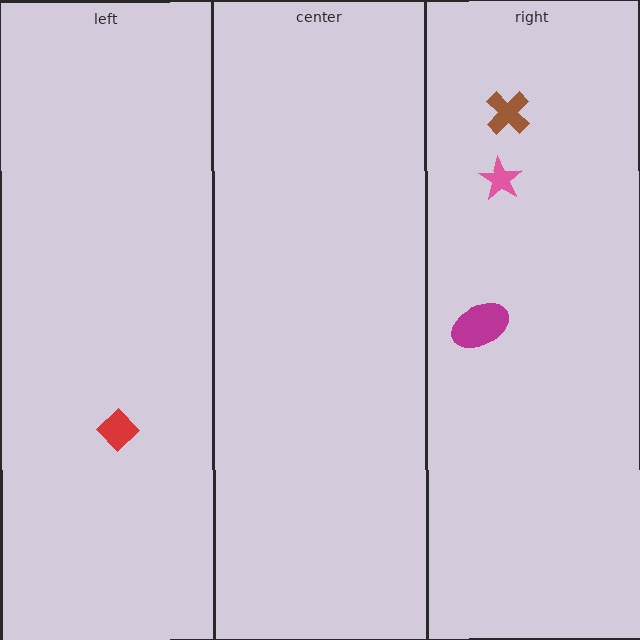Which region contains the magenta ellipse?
The right region.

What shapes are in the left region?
The red diamond.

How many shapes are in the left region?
1.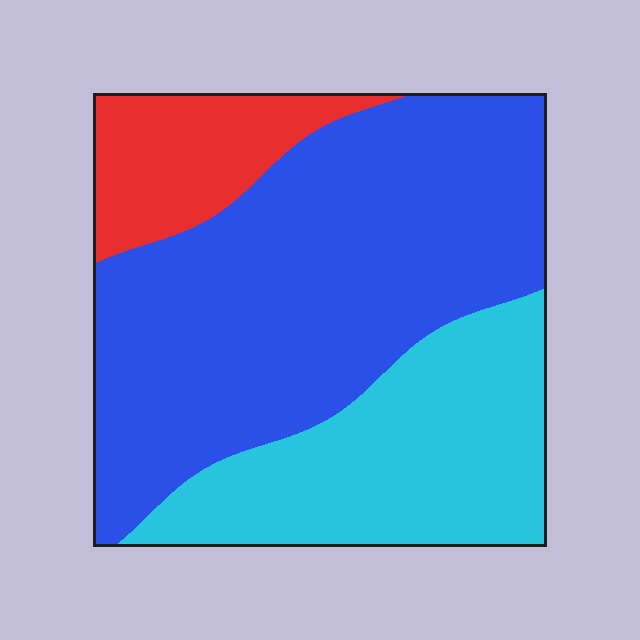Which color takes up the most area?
Blue, at roughly 55%.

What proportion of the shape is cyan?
Cyan takes up about one third (1/3) of the shape.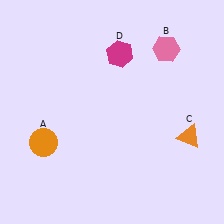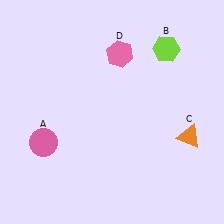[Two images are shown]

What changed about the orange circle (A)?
In Image 1, A is orange. In Image 2, it changed to pink.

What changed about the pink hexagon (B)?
In Image 1, B is pink. In Image 2, it changed to lime.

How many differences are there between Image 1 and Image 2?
There are 3 differences between the two images.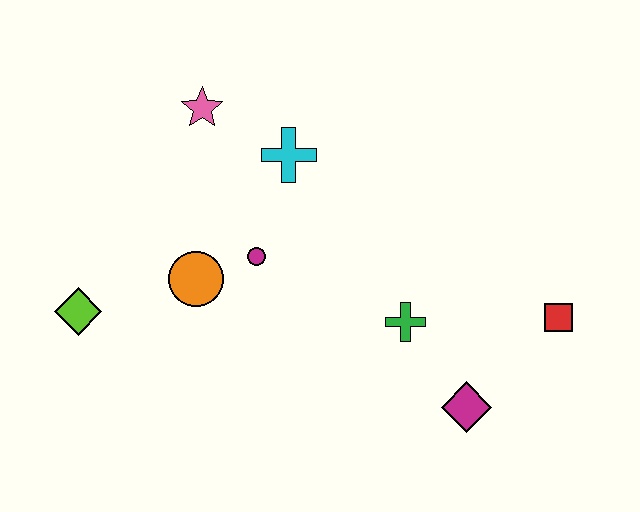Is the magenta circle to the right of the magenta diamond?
No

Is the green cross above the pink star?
No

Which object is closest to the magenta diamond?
The green cross is closest to the magenta diamond.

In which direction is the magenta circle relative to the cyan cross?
The magenta circle is below the cyan cross.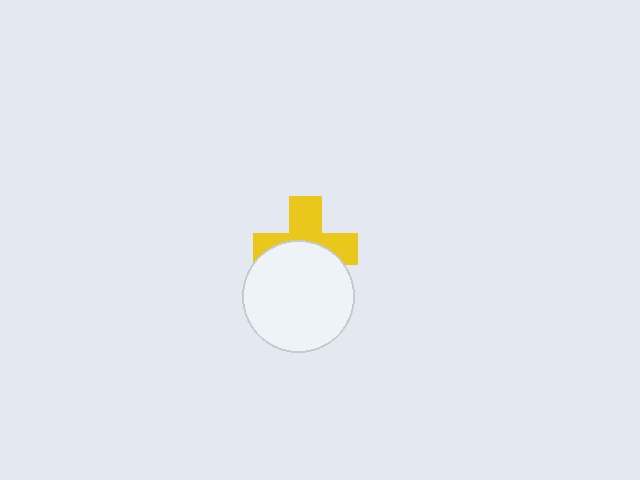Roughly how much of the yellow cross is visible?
About half of it is visible (roughly 50%).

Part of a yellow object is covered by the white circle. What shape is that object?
It is a cross.